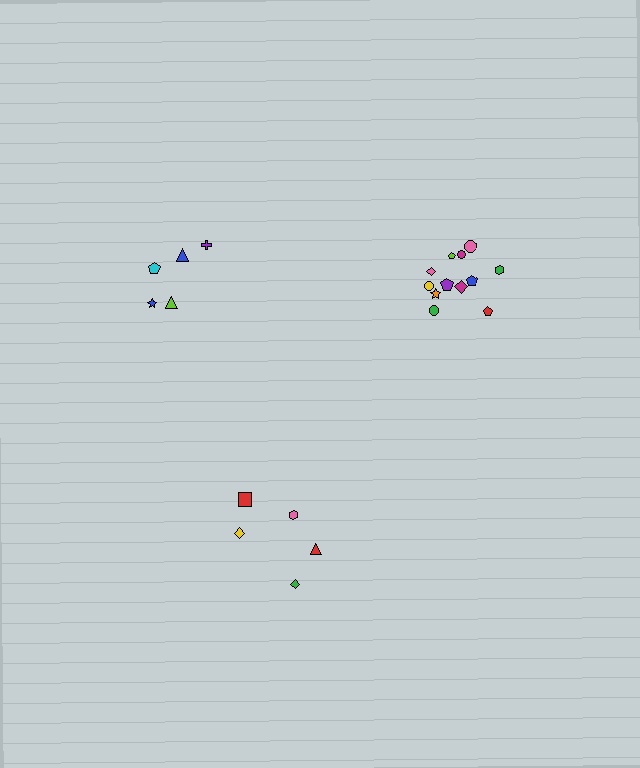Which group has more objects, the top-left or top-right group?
The top-right group.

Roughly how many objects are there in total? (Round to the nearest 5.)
Roughly 20 objects in total.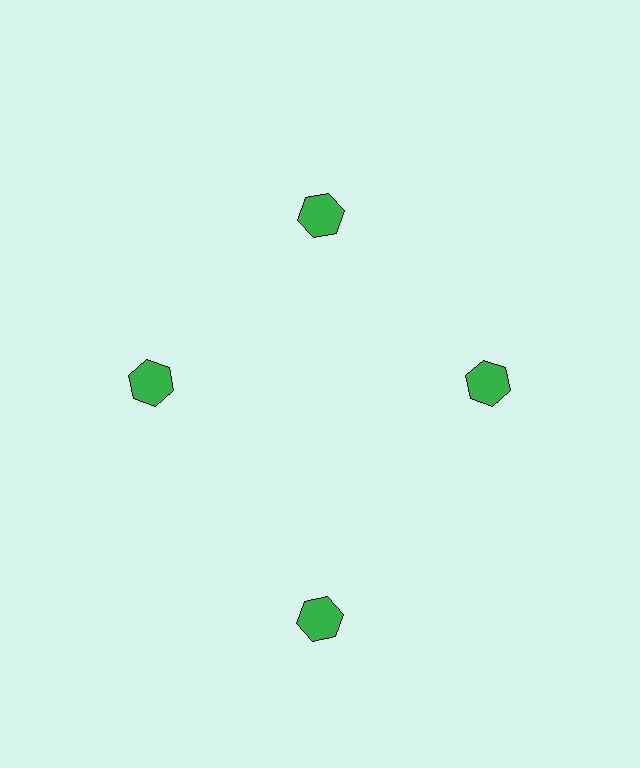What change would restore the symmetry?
The symmetry would be restored by moving it inward, back onto the ring so that all 4 hexagons sit at equal angles and equal distance from the center.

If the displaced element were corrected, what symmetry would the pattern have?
It would have 4-fold rotational symmetry — the pattern would map onto itself every 90 degrees.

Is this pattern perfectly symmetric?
No. The 4 green hexagons are arranged in a ring, but one element near the 6 o'clock position is pushed outward from the center, breaking the 4-fold rotational symmetry.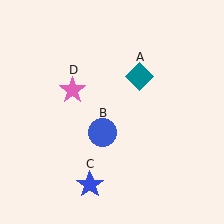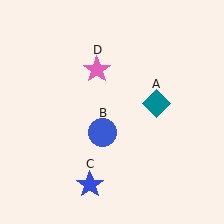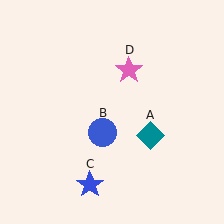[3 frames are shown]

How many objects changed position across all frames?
2 objects changed position: teal diamond (object A), pink star (object D).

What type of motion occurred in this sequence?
The teal diamond (object A), pink star (object D) rotated clockwise around the center of the scene.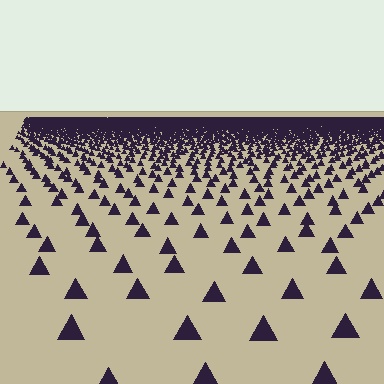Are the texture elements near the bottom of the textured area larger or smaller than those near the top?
Larger. Near the bottom, elements are closer to the viewer and appear at a bigger on-screen size.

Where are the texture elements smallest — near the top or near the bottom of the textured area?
Near the top.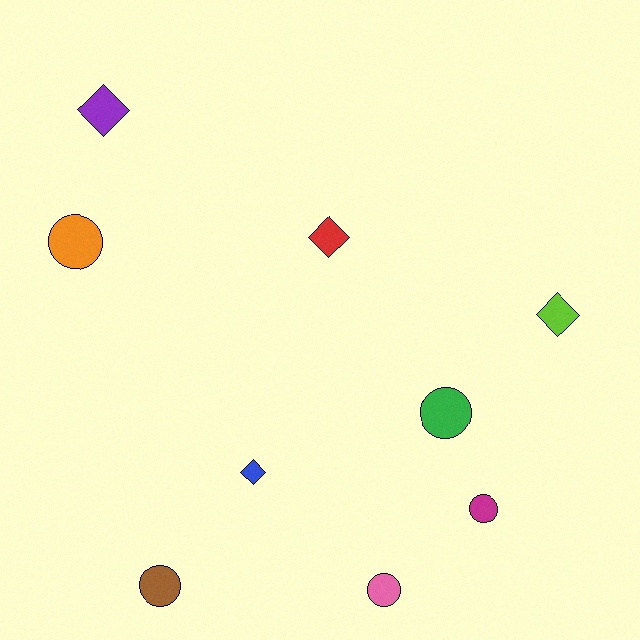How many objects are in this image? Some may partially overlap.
There are 9 objects.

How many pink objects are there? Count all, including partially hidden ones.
There is 1 pink object.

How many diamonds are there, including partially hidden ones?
There are 4 diamonds.